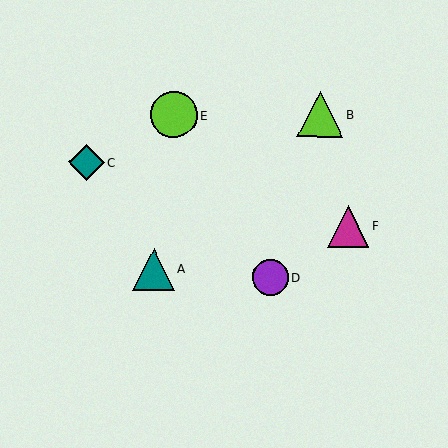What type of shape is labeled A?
Shape A is a teal triangle.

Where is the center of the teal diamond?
The center of the teal diamond is at (87, 162).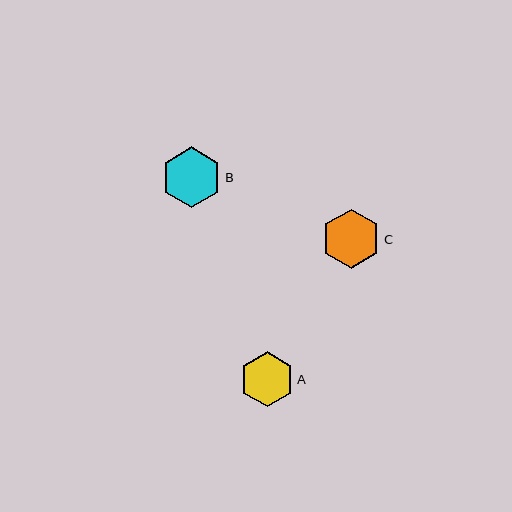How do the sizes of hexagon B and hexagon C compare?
Hexagon B and hexagon C are approximately the same size.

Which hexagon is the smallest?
Hexagon A is the smallest with a size of approximately 55 pixels.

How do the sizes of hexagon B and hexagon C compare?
Hexagon B and hexagon C are approximately the same size.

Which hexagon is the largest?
Hexagon B is the largest with a size of approximately 60 pixels.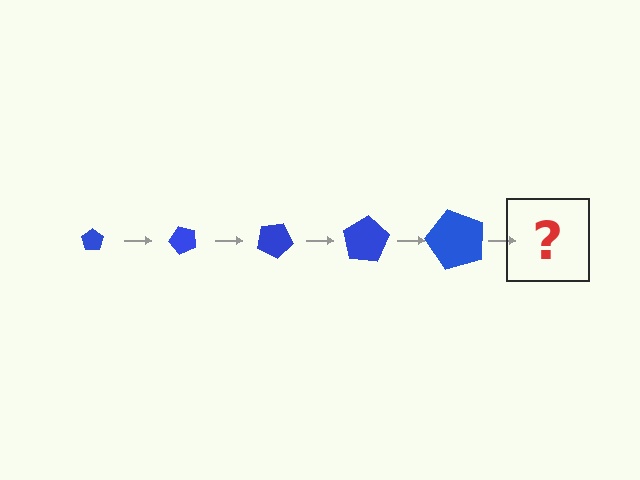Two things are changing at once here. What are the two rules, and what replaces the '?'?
The two rules are that the pentagon grows larger each step and it rotates 50 degrees each step. The '?' should be a pentagon, larger than the previous one and rotated 250 degrees from the start.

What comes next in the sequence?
The next element should be a pentagon, larger than the previous one and rotated 250 degrees from the start.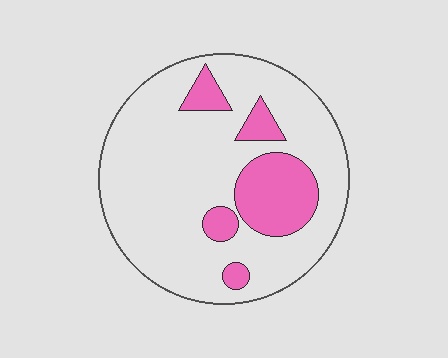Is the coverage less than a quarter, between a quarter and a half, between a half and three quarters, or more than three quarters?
Less than a quarter.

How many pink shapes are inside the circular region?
5.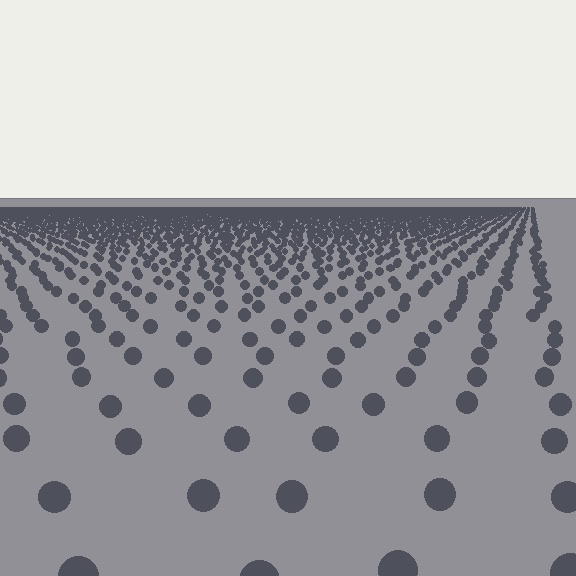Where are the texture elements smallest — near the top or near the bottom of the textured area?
Near the top.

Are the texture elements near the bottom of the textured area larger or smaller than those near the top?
Larger. Near the bottom, elements are closer to the viewer and appear at a bigger on-screen size.